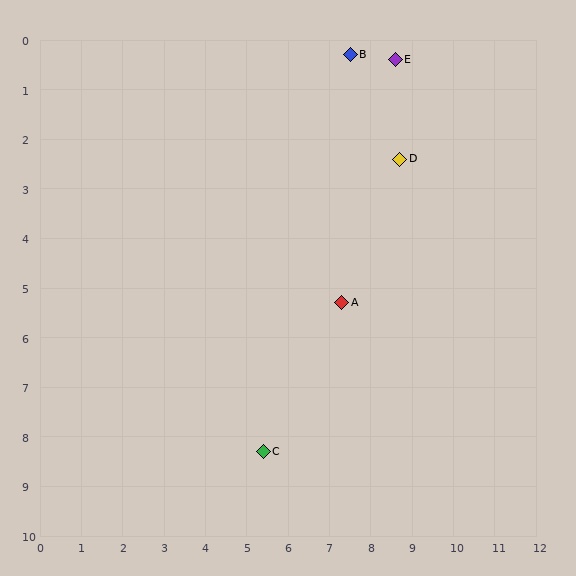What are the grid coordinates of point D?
Point D is at approximately (8.7, 2.4).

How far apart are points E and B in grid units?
Points E and B are about 1.1 grid units apart.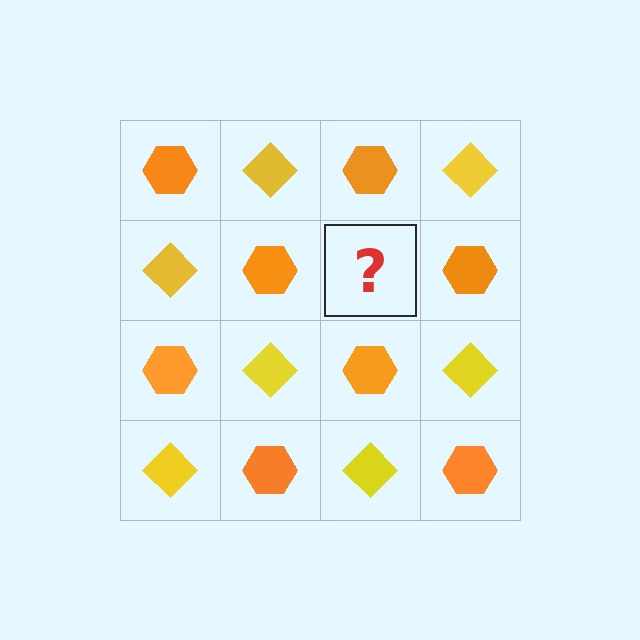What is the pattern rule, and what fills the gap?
The rule is that it alternates orange hexagon and yellow diamond in a checkerboard pattern. The gap should be filled with a yellow diamond.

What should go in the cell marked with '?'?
The missing cell should contain a yellow diamond.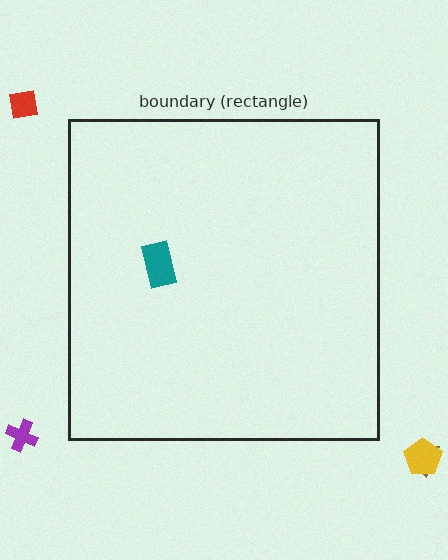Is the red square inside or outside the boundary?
Outside.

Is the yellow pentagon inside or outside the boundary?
Outside.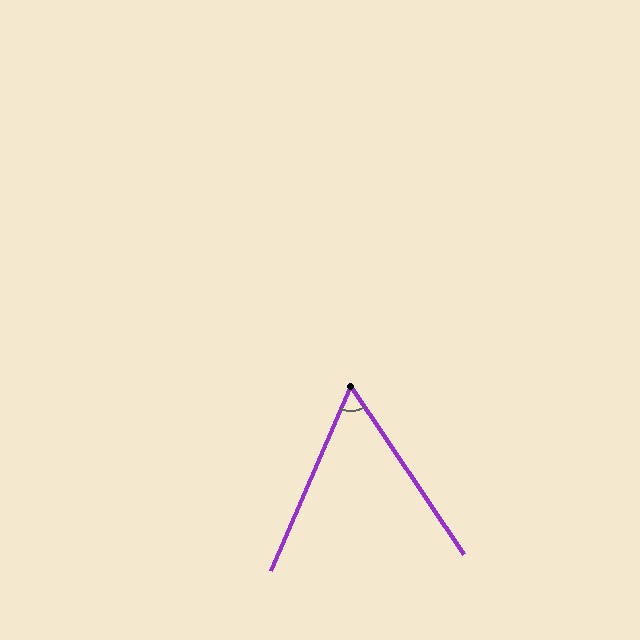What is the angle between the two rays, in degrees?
Approximately 57 degrees.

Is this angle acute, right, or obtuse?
It is acute.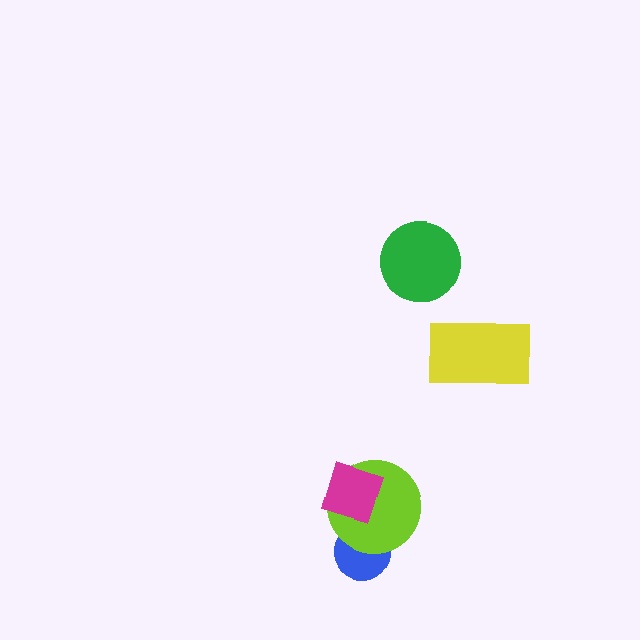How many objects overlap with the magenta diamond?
1 object overlaps with the magenta diamond.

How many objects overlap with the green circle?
0 objects overlap with the green circle.